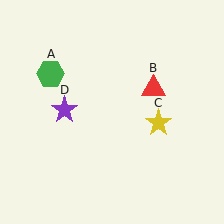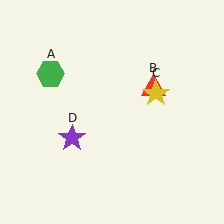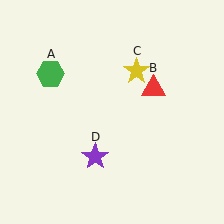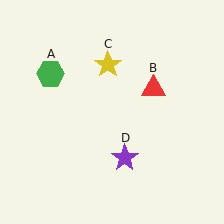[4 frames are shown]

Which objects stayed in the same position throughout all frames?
Green hexagon (object A) and red triangle (object B) remained stationary.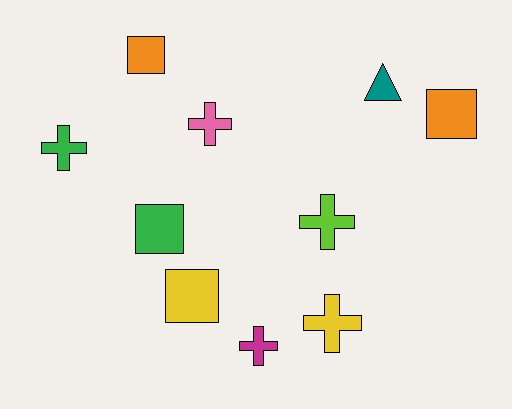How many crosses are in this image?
There are 5 crosses.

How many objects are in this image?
There are 10 objects.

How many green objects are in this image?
There are 2 green objects.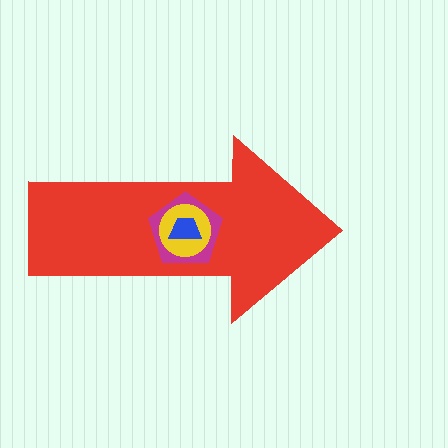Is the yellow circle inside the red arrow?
Yes.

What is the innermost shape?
The blue trapezoid.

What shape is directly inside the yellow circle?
The blue trapezoid.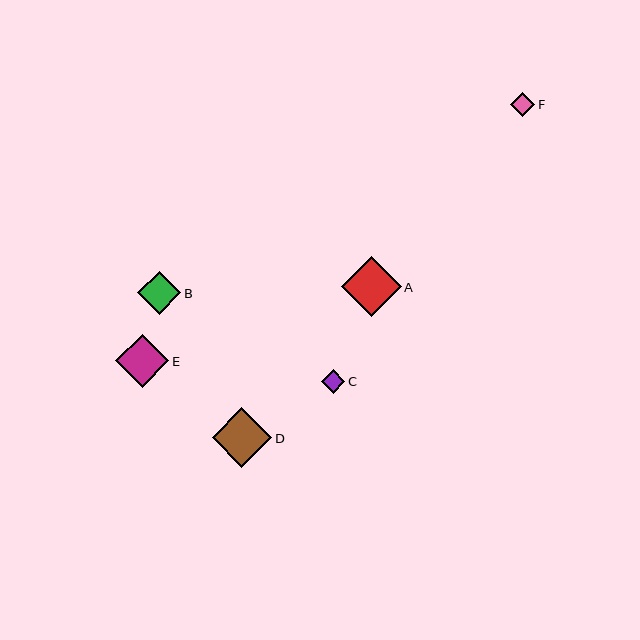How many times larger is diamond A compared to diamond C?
Diamond A is approximately 2.6 times the size of diamond C.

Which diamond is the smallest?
Diamond C is the smallest with a size of approximately 24 pixels.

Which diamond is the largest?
Diamond A is the largest with a size of approximately 60 pixels.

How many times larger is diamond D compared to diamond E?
Diamond D is approximately 1.1 times the size of diamond E.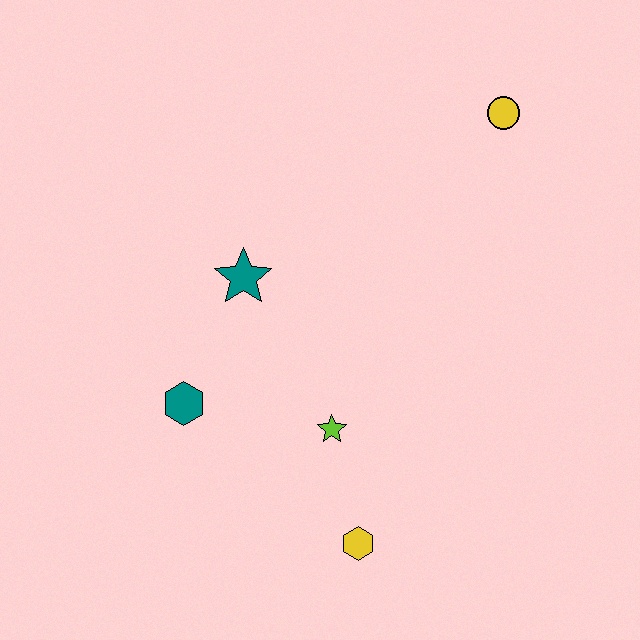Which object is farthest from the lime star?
The yellow circle is farthest from the lime star.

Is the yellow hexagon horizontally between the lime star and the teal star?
No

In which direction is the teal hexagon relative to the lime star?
The teal hexagon is to the left of the lime star.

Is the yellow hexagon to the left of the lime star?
No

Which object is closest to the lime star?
The yellow hexagon is closest to the lime star.